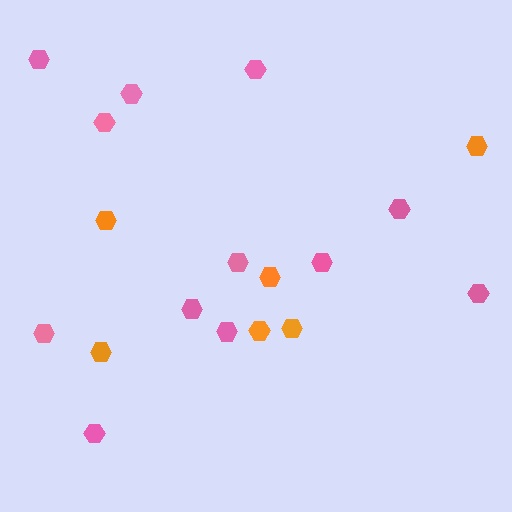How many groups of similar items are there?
There are 2 groups: one group of orange hexagons (6) and one group of pink hexagons (12).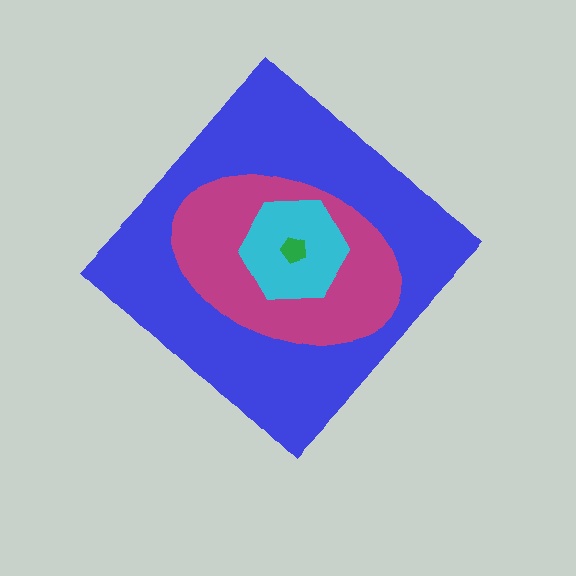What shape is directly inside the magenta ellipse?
The cyan hexagon.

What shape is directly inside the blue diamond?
The magenta ellipse.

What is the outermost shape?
The blue diamond.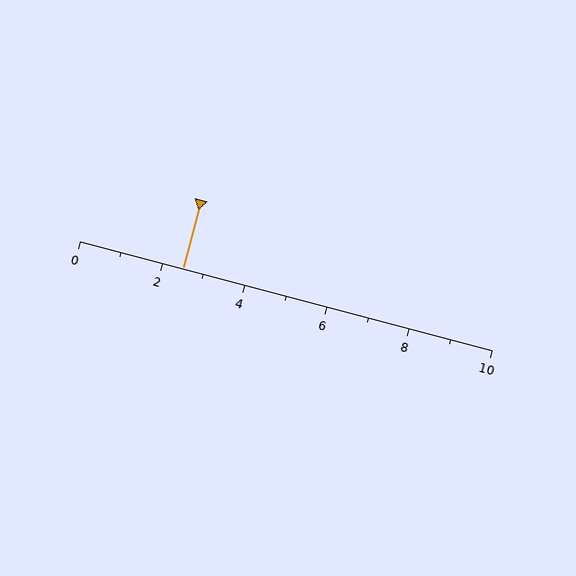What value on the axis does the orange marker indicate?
The marker indicates approximately 2.5.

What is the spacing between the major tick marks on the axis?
The major ticks are spaced 2 apart.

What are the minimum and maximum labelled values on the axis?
The axis runs from 0 to 10.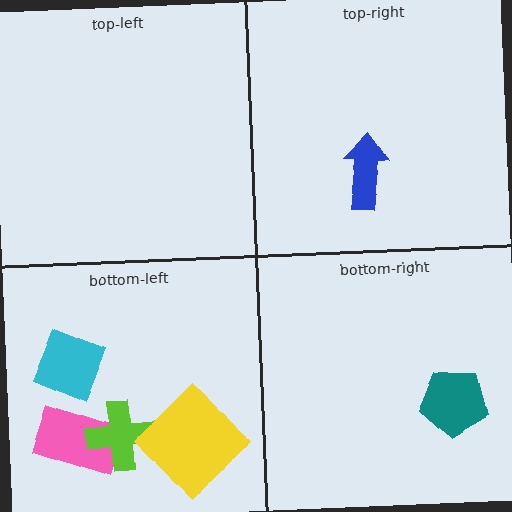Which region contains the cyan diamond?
The bottom-left region.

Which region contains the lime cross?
The bottom-left region.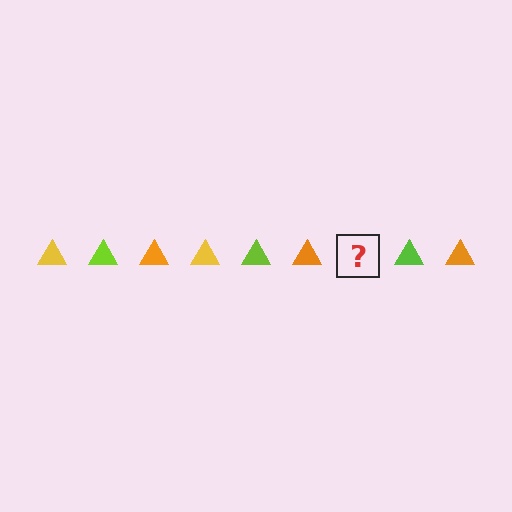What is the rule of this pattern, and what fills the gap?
The rule is that the pattern cycles through yellow, lime, orange triangles. The gap should be filled with a yellow triangle.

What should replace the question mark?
The question mark should be replaced with a yellow triangle.